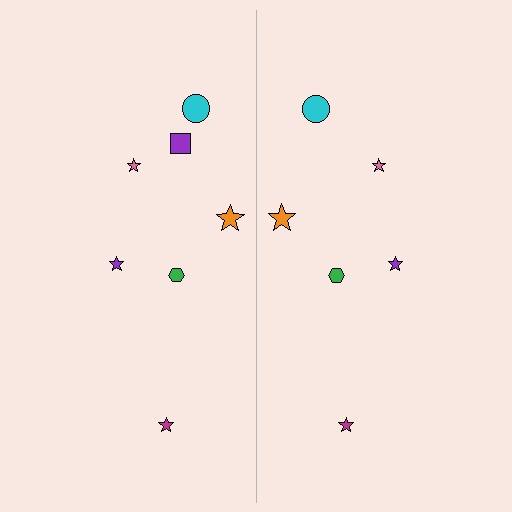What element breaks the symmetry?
A purple square is missing from the right side.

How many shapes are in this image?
There are 13 shapes in this image.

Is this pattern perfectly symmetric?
No, the pattern is not perfectly symmetric. A purple square is missing from the right side.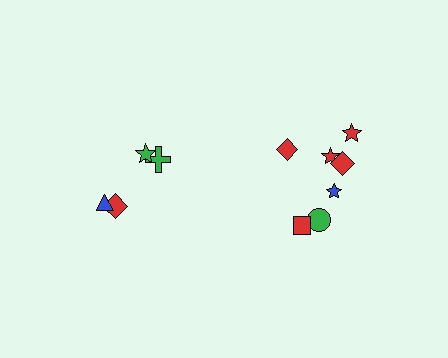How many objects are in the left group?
There are 4 objects.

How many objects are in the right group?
There are 7 objects.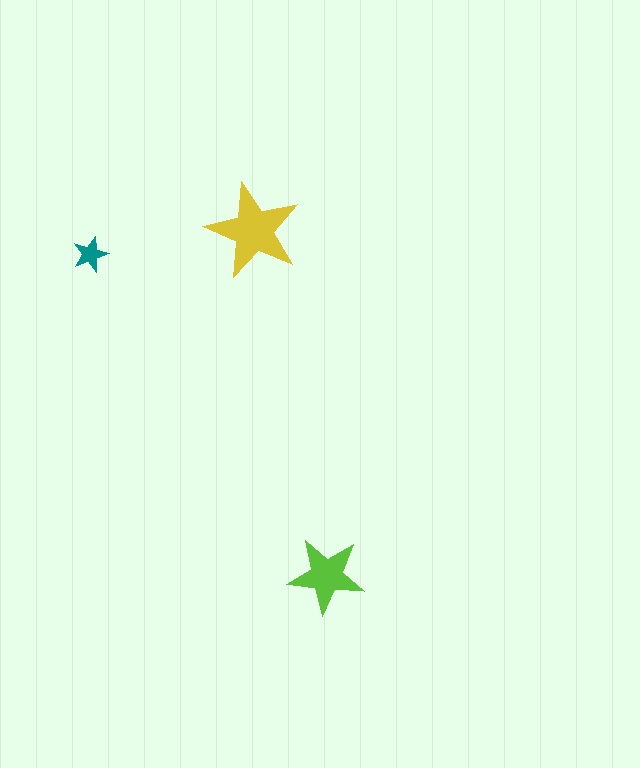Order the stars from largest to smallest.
the yellow one, the lime one, the teal one.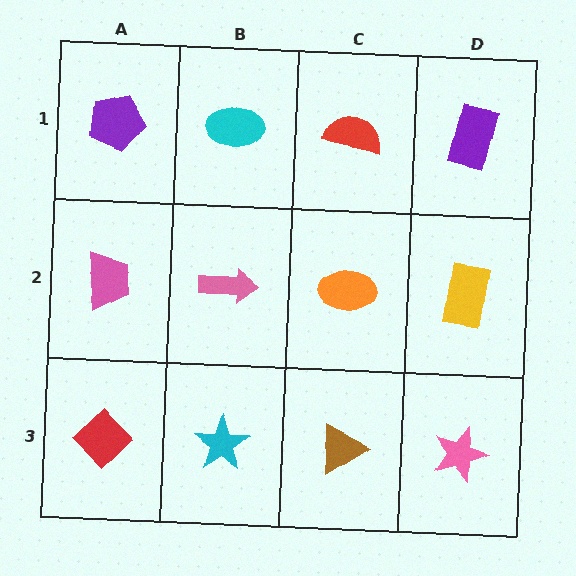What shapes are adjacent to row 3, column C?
An orange ellipse (row 2, column C), a cyan star (row 3, column B), a pink star (row 3, column D).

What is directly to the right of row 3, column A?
A cyan star.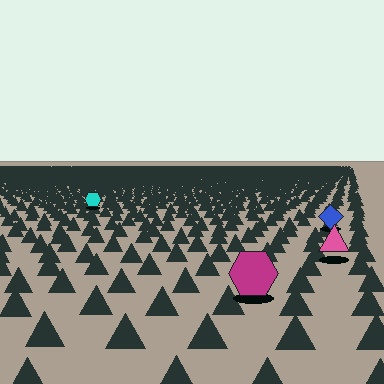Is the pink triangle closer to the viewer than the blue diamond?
Yes. The pink triangle is closer — you can tell from the texture gradient: the ground texture is coarser near it.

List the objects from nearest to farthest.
From nearest to farthest: the magenta hexagon, the pink triangle, the blue diamond, the cyan hexagon.